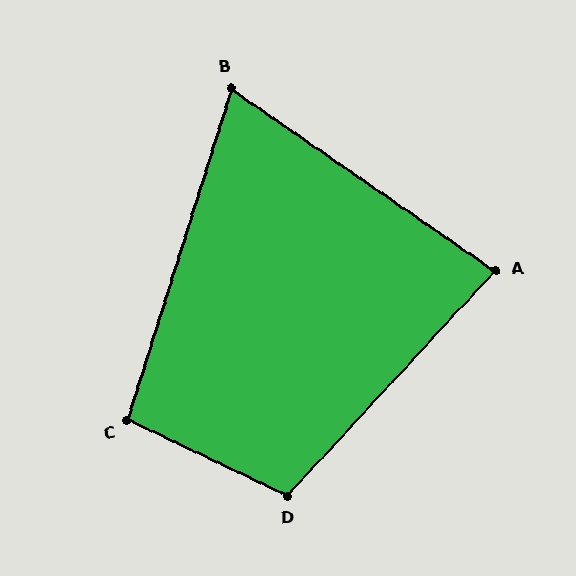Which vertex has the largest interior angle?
D, at approximately 107 degrees.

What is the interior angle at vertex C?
Approximately 98 degrees (obtuse).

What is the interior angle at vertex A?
Approximately 82 degrees (acute).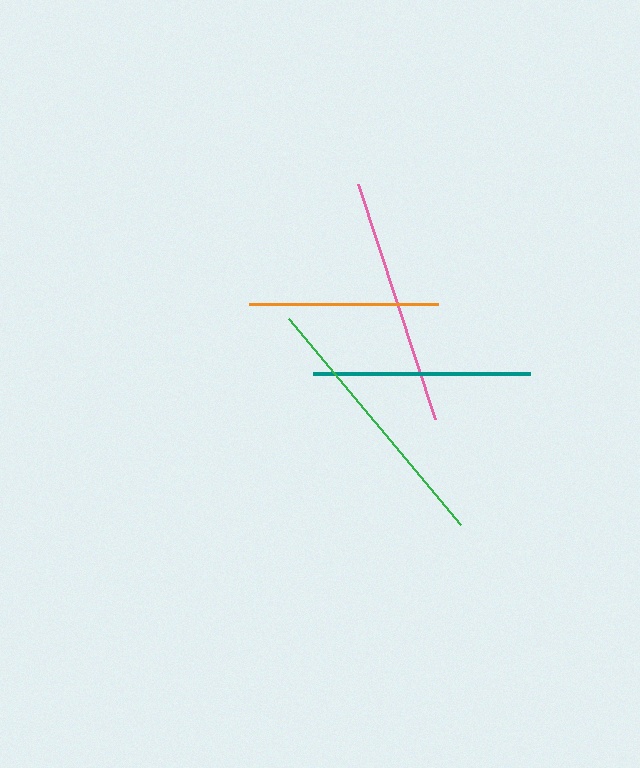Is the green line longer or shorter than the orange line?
The green line is longer than the orange line.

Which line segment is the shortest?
The orange line is the shortest at approximately 188 pixels.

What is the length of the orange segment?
The orange segment is approximately 188 pixels long.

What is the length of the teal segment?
The teal segment is approximately 217 pixels long.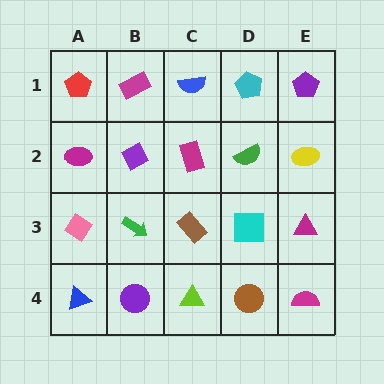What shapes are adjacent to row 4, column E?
A magenta triangle (row 3, column E), a brown circle (row 4, column D).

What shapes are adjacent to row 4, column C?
A brown rectangle (row 3, column C), a purple circle (row 4, column B), a brown circle (row 4, column D).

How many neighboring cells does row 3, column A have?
3.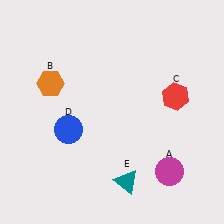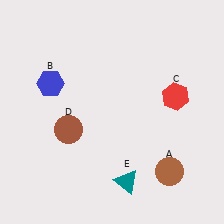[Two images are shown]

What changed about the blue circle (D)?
In Image 1, D is blue. In Image 2, it changed to brown.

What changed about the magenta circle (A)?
In Image 1, A is magenta. In Image 2, it changed to brown.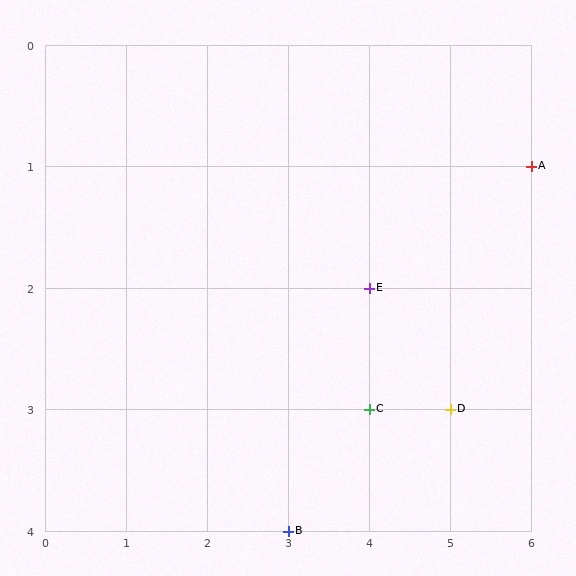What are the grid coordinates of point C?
Point C is at grid coordinates (4, 3).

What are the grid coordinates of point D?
Point D is at grid coordinates (5, 3).